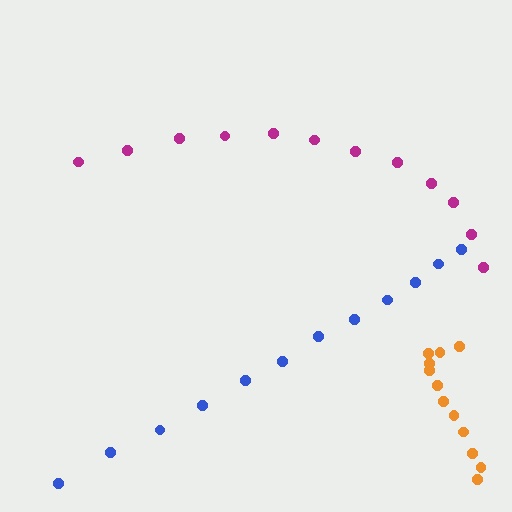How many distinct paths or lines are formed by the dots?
There are 3 distinct paths.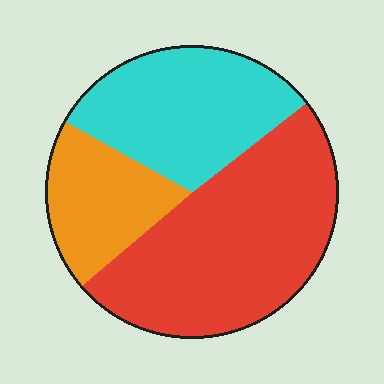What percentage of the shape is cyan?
Cyan covers 32% of the shape.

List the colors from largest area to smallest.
From largest to smallest: red, cyan, orange.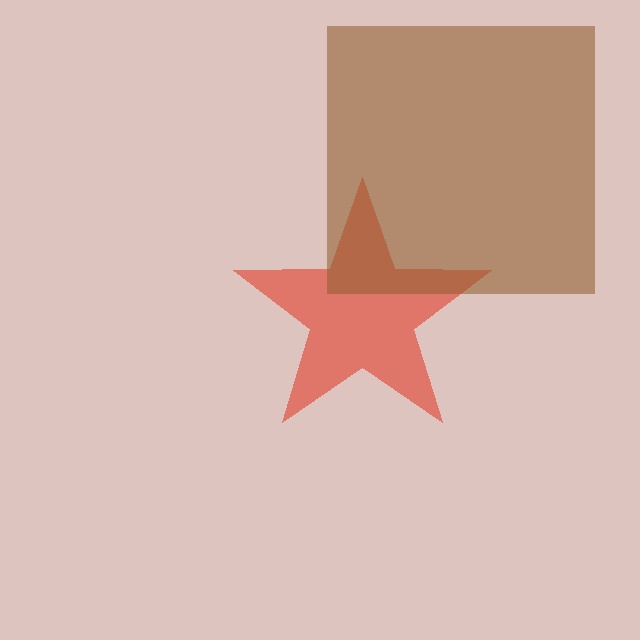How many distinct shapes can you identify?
There are 2 distinct shapes: a red star, a brown square.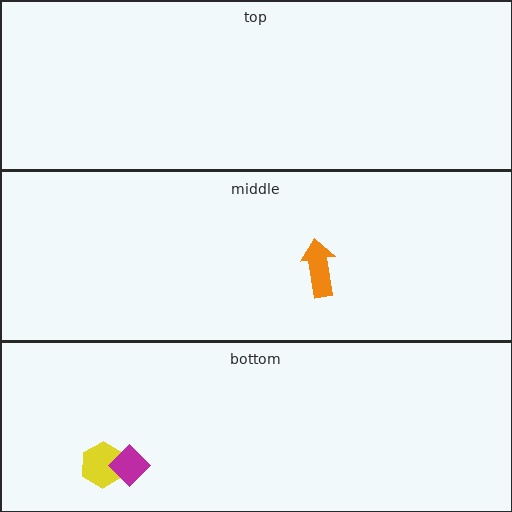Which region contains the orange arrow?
The middle region.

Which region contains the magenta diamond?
The bottom region.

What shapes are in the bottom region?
The yellow hexagon, the magenta diamond.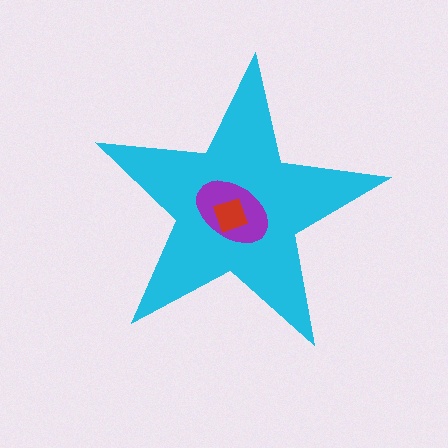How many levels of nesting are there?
3.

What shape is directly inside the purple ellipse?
The red square.